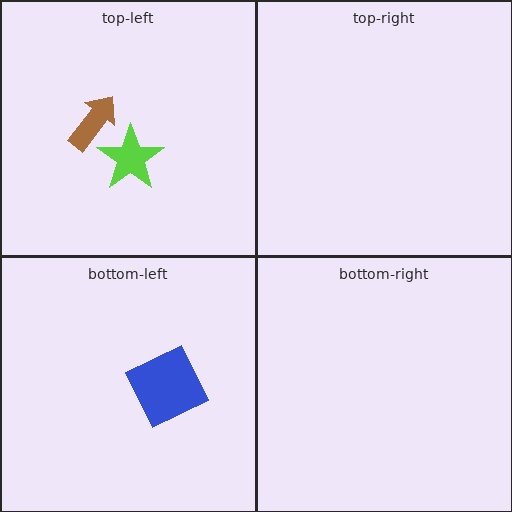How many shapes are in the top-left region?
2.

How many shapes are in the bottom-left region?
1.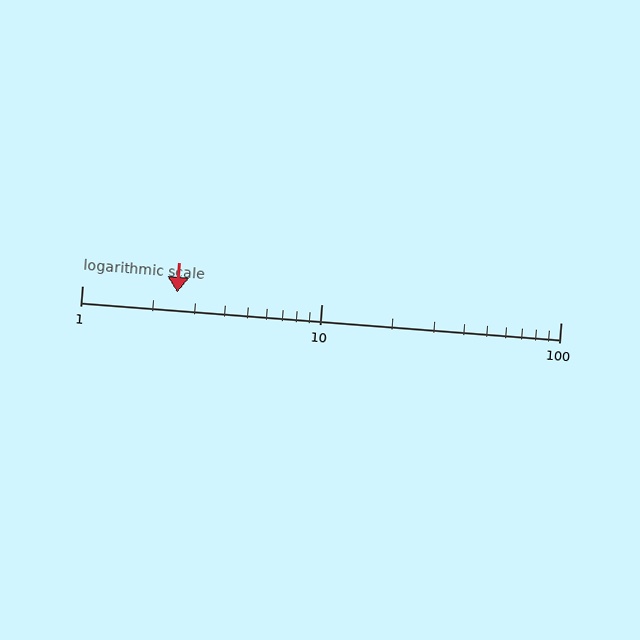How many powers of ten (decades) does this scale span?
The scale spans 2 decades, from 1 to 100.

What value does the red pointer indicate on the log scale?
The pointer indicates approximately 2.5.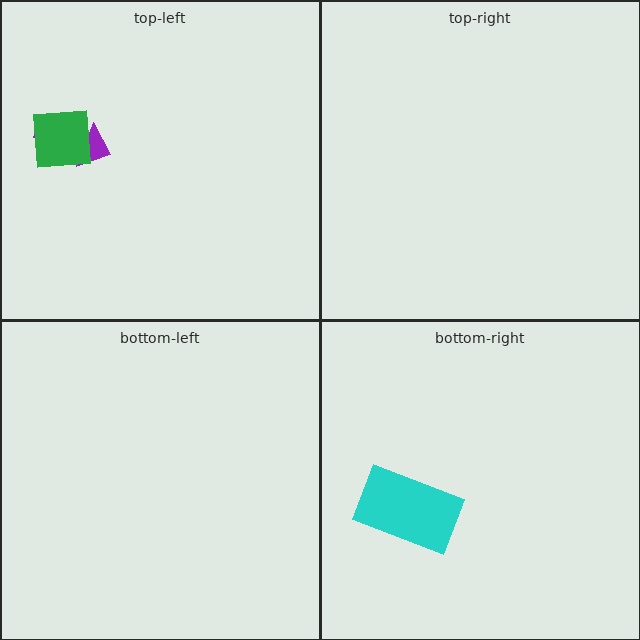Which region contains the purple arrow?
The top-left region.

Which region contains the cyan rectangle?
The bottom-right region.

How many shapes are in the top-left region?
2.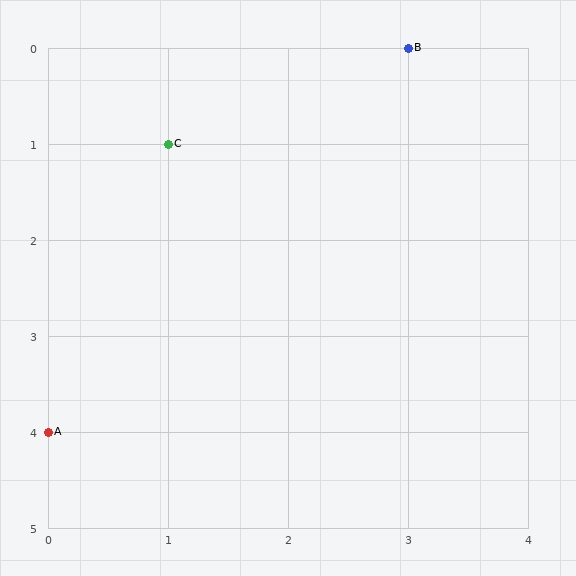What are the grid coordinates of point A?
Point A is at grid coordinates (0, 4).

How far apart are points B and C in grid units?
Points B and C are 2 columns and 1 row apart (about 2.2 grid units diagonally).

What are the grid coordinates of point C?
Point C is at grid coordinates (1, 1).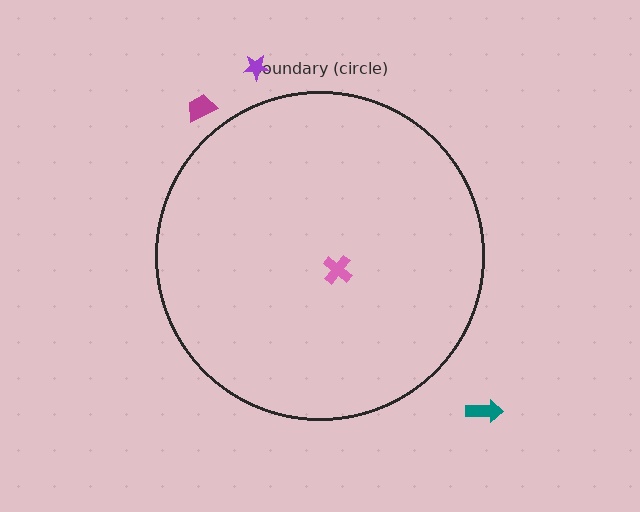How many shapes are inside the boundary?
1 inside, 3 outside.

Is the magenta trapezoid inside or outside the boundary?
Outside.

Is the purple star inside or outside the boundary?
Outside.